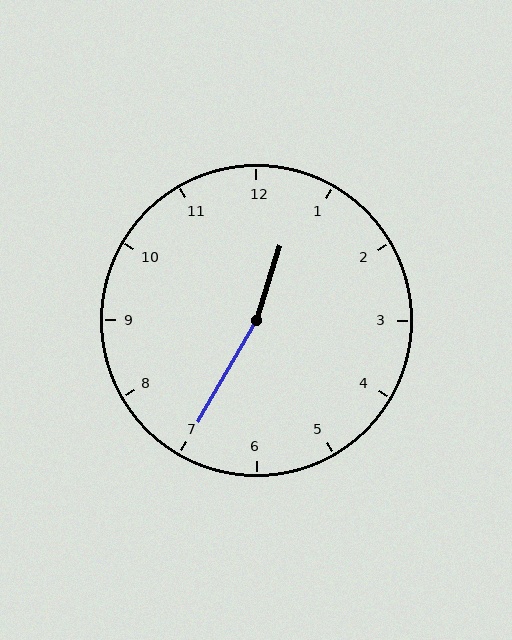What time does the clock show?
12:35.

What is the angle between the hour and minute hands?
Approximately 168 degrees.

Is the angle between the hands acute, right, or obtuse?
It is obtuse.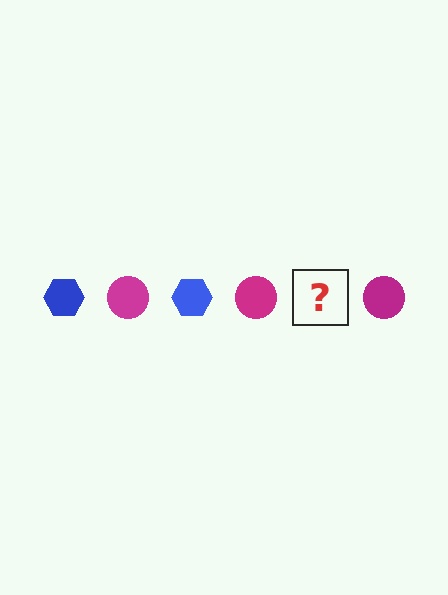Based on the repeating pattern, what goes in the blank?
The blank should be a blue hexagon.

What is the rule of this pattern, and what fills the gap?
The rule is that the pattern alternates between blue hexagon and magenta circle. The gap should be filled with a blue hexagon.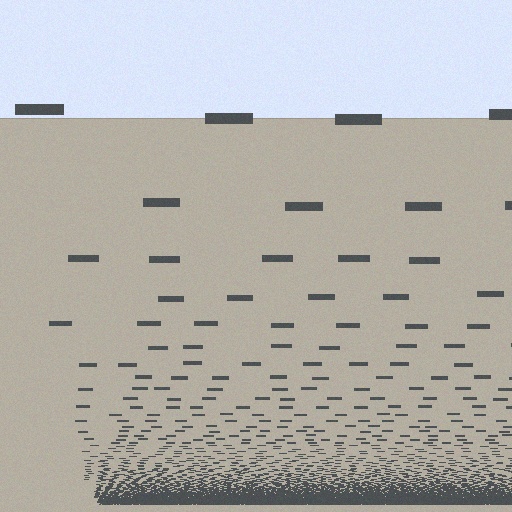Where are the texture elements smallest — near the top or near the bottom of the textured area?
Near the bottom.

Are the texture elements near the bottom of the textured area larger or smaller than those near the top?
Smaller. The gradient is inverted — elements near the bottom are smaller and denser.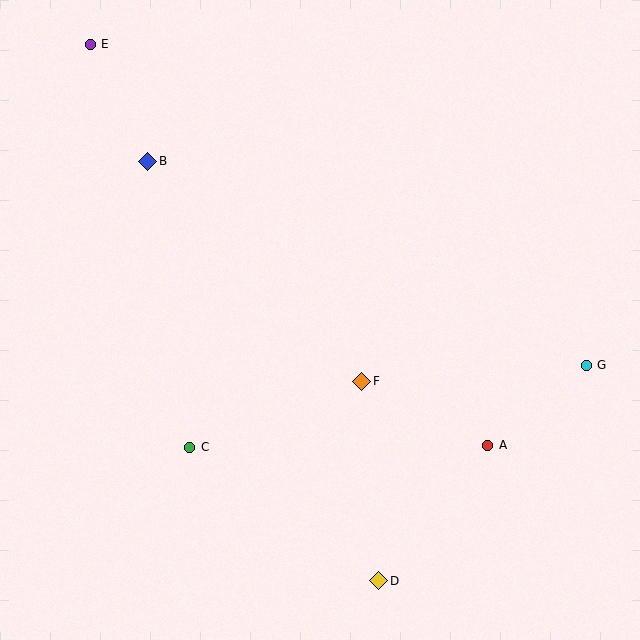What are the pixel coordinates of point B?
Point B is at (148, 161).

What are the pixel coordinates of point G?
Point G is at (586, 365).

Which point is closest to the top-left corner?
Point E is closest to the top-left corner.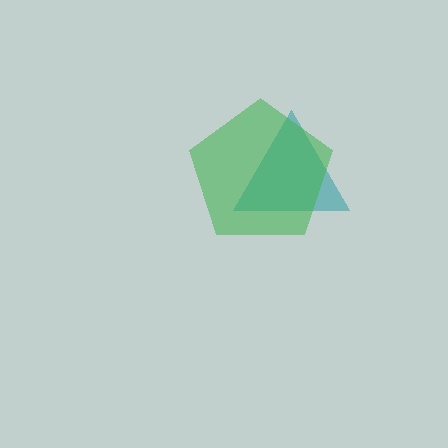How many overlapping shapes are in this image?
There are 2 overlapping shapes in the image.